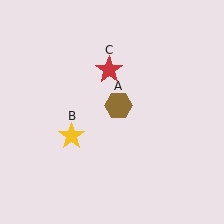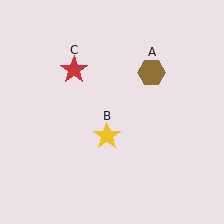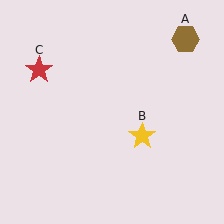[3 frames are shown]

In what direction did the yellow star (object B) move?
The yellow star (object B) moved right.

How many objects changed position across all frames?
3 objects changed position: brown hexagon (object A), yellow star (object B), red star (object C).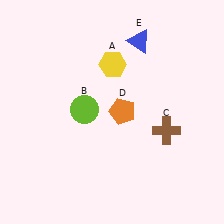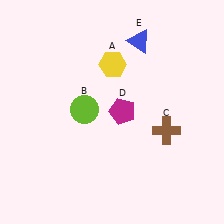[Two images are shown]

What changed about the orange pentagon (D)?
In Image 1, D is orange. In Image 2, it changed to magenta.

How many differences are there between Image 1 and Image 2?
There is 1 difference between the two images.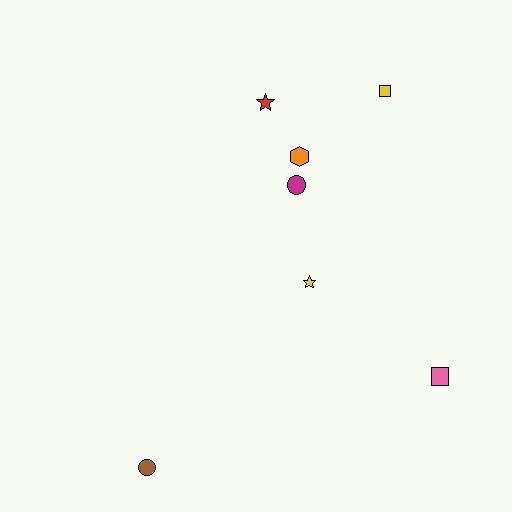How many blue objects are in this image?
There are no blue objects.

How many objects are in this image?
There are 7 objects.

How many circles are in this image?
There are 2 circles.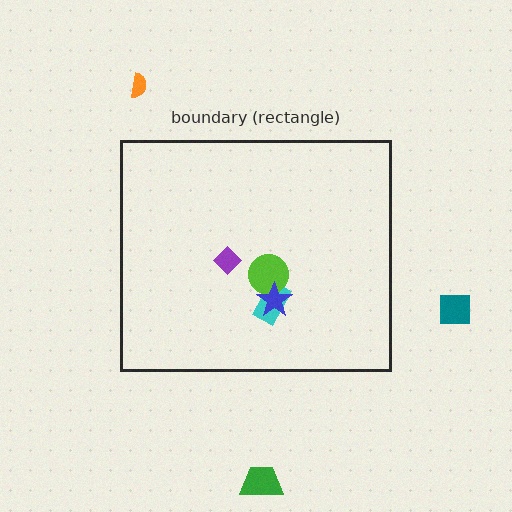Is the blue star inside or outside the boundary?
Inside.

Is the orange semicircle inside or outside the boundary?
Outside.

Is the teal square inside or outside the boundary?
Outside.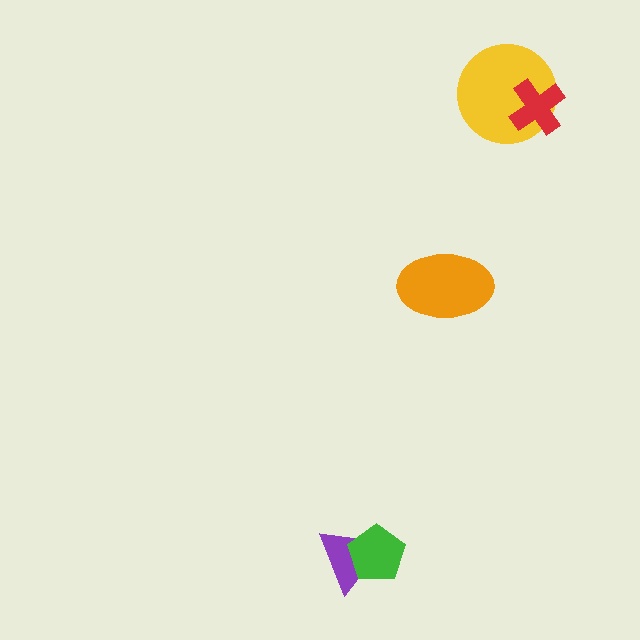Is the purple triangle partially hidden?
Yes, it is partially covered by another shape.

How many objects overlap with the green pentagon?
1 object overlaps with the green pentagon.